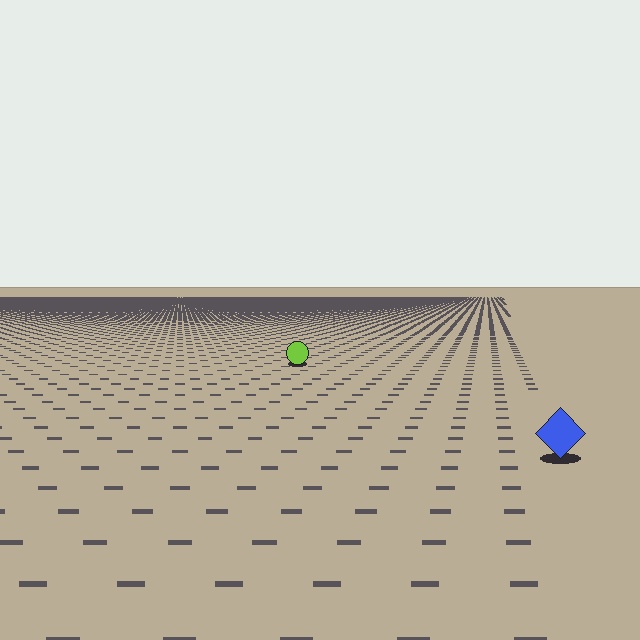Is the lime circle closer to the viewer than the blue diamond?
No. The blue diamond is closer — you can tell from the texture gradient: the ground texture is coarser near it.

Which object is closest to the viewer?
The blue diamond is closest. The texture marks near it are larger and more spread out.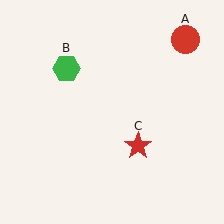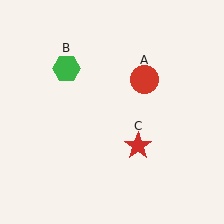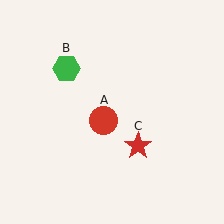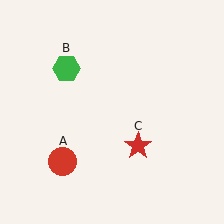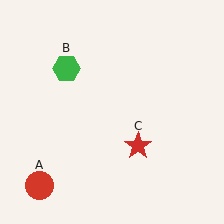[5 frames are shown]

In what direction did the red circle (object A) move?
The red circle (object A) moved down and to the left.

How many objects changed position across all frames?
1 object changed position: red circle (object A).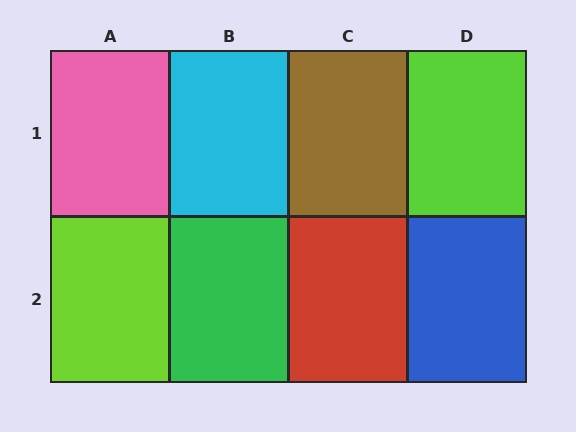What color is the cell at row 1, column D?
Lime.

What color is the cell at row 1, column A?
Pink.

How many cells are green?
1 cell is green.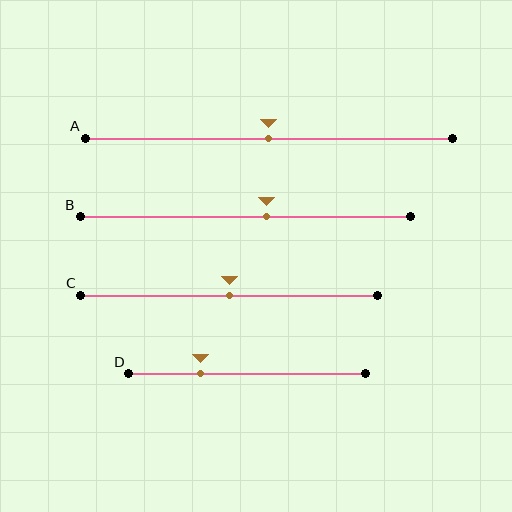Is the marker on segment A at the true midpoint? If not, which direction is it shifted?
Yes, the marker on segment A is at the true midpoint.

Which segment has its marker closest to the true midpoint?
Segment A has its marker closest to the true midpoint.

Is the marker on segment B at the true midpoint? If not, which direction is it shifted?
No, the marker on segment B is shifted to the right by about 6% of the segment length.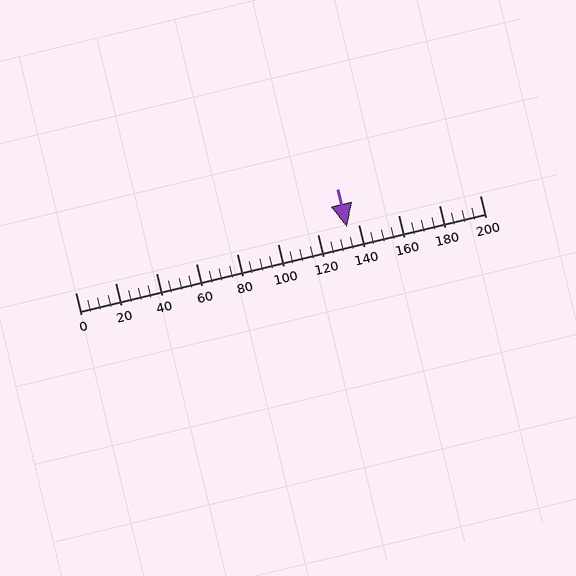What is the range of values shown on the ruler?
The ruler shows values from 0 to 200.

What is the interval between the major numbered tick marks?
The major tick marks are spaced 20 units apart.